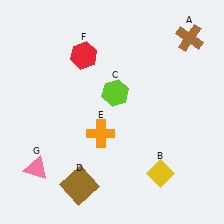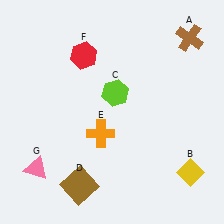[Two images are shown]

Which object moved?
The yellow diamond (B) moved right.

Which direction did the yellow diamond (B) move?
The yellow diamond (B) moved right.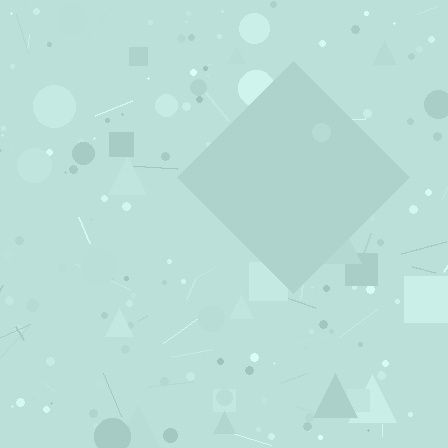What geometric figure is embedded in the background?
A diamond is embedded in the background.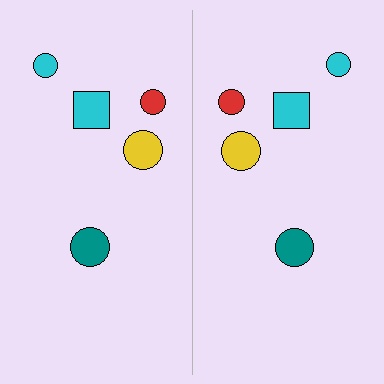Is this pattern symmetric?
Yes, this pattern has bilateral (reflection) symmetry.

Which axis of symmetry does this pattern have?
The pattern has a vertical axis of symmetry running through the center of the image.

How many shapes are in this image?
There are 10 shapes in this image.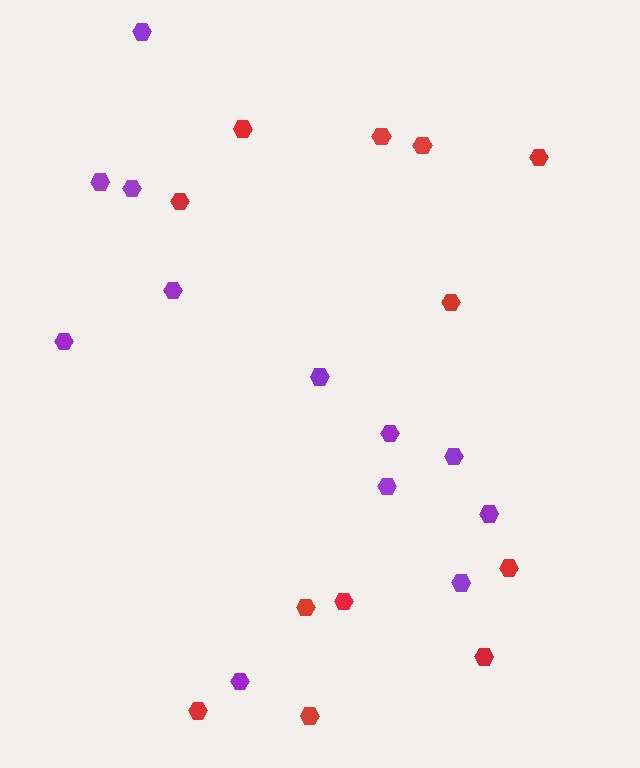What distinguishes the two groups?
There are 2 groups: one group of purple hexagons (12) and one group of red hexagons (12).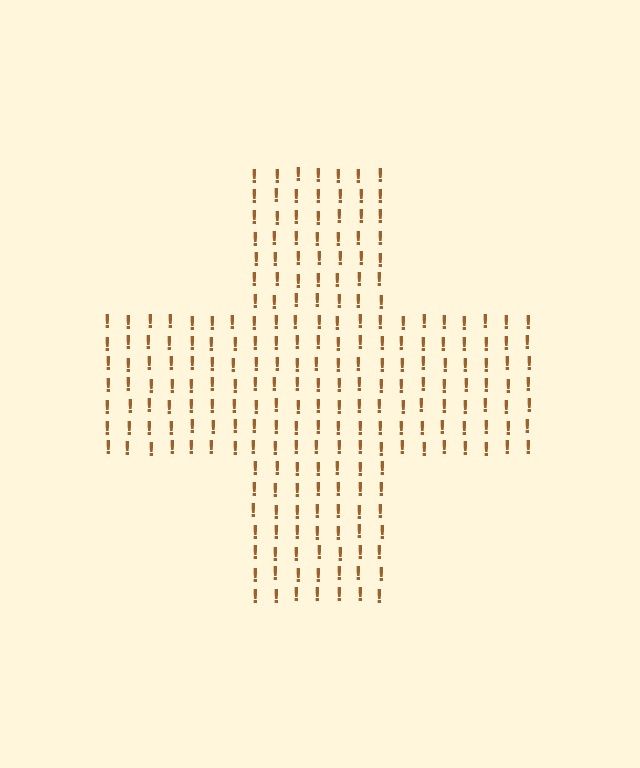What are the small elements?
The small elements are exclamation marks.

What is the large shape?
The large shape is a cross.